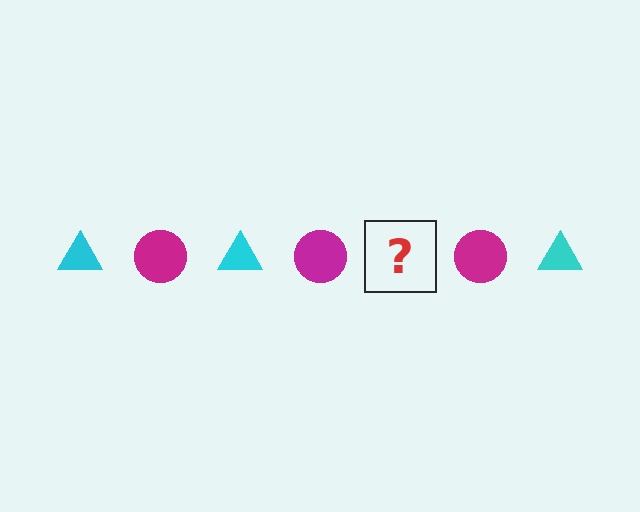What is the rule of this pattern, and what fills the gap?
The rule is that the pattern alternates between cyan triangle and magenta circle. The gap should be filled with a cyan triangle.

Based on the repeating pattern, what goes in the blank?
The blank should be a cyan triangle.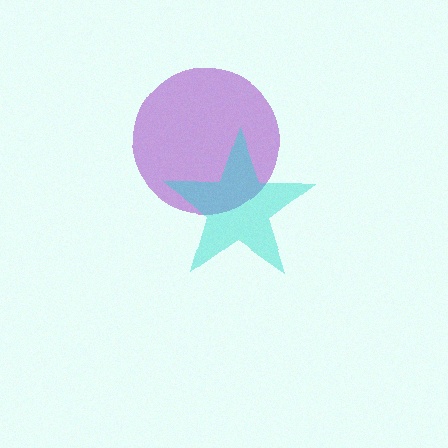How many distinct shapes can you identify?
There are 2 distinct shapes: a purple circle, a cyan star.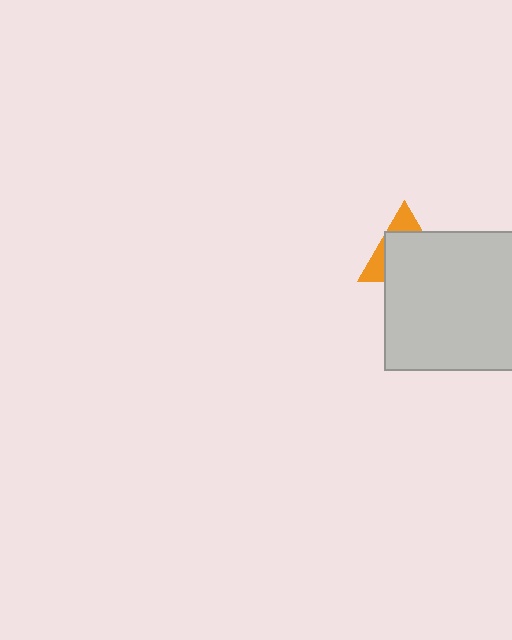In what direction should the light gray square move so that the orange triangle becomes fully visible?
The light gray square should move down. That is the shortest direction to clear the overlap and leave the orange triangle fully visible.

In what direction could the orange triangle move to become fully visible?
The orange triangle could move up. That would shift it out from behind the light gray square entirely.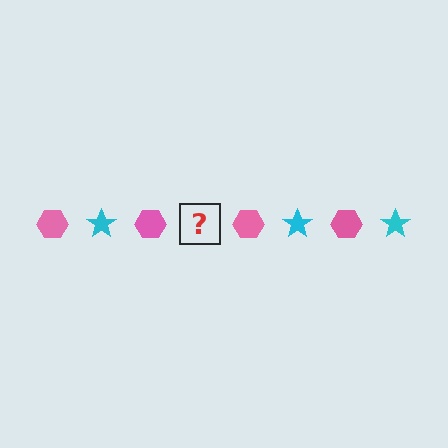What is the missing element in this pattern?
The missing element is a cyan star.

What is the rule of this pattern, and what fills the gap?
The rule is that the pattern alternates between pink hexagon and cyan star. The gap should be filled with a cyan star.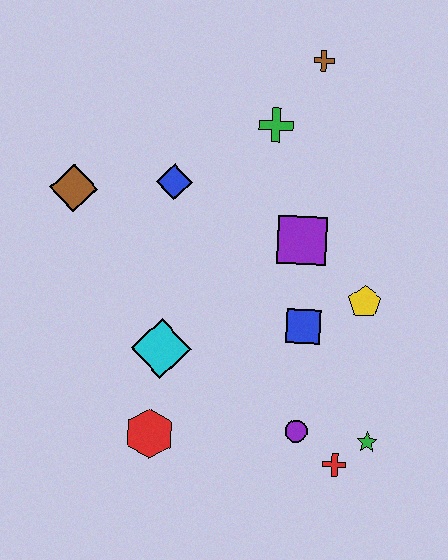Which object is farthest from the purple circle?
The brown cross is farthest from the purple circle.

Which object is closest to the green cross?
The brown cross is closest to the green cross.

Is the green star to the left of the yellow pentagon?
No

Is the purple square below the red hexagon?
No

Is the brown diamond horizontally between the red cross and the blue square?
No